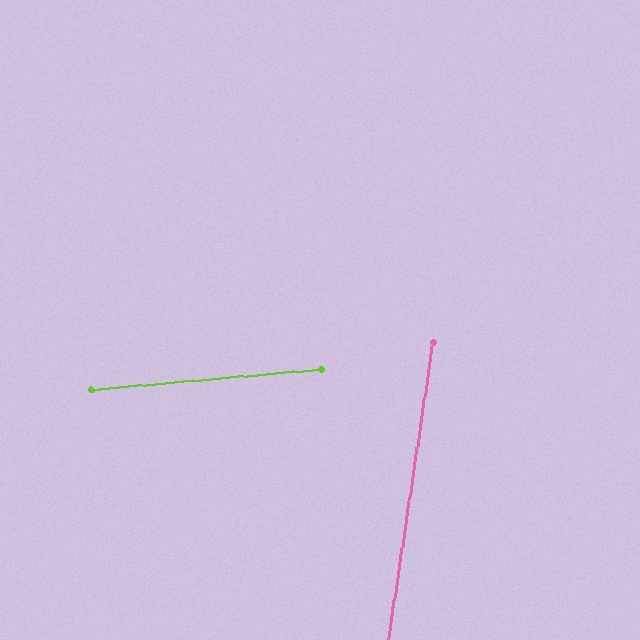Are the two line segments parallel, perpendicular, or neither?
Neither parallel nor perpendicular — they differ by about 76°.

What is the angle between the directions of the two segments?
Approximately 76 degrees.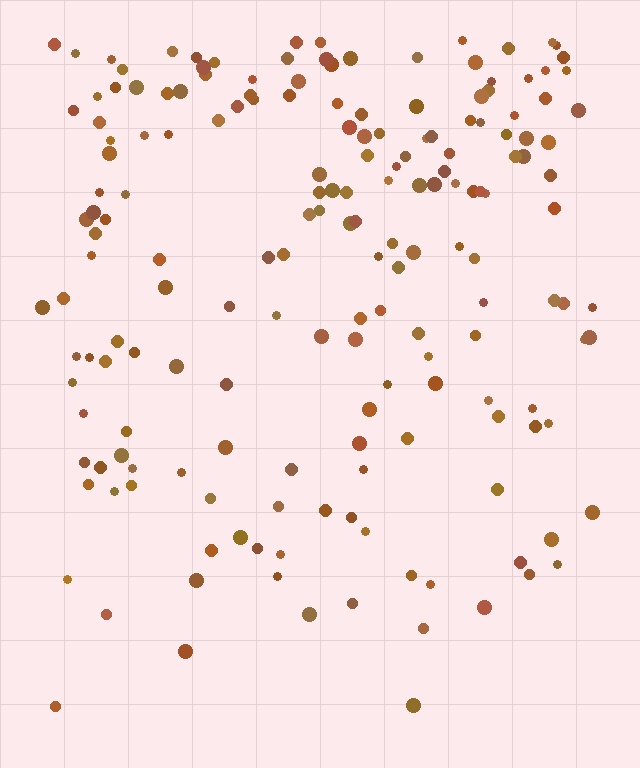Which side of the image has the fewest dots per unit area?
The bottom.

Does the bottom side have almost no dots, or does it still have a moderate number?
Still a moderate number, just noticeably fewer than the top.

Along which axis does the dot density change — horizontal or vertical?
Vertical.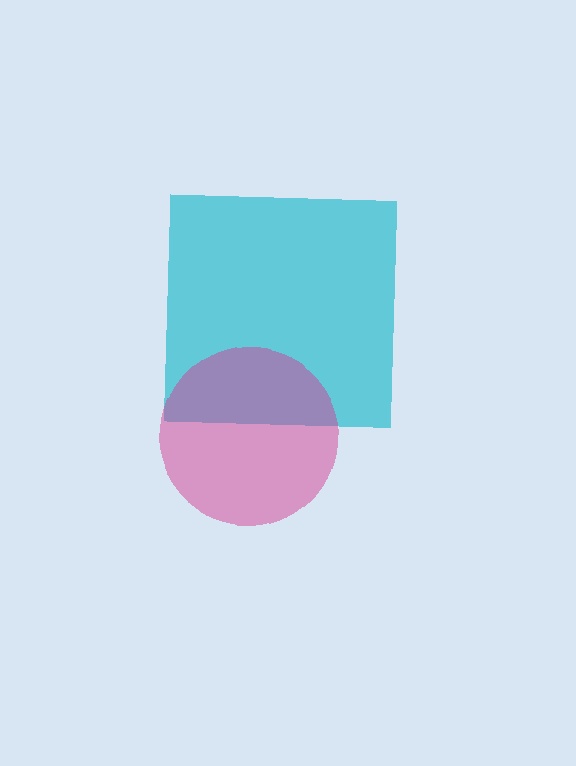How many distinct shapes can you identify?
There are 2 distinct shapes: a cyan square, a magenta circle.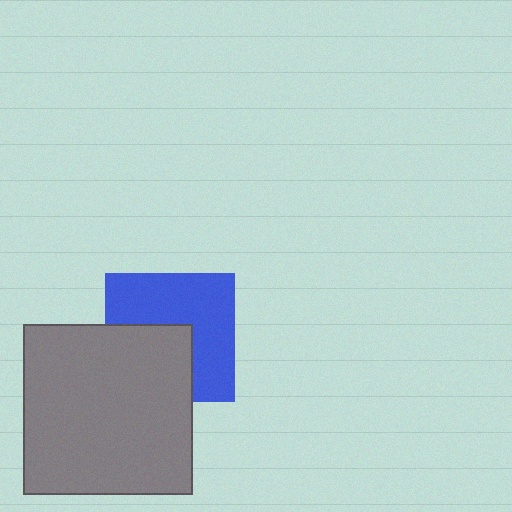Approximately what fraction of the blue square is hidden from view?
Roughly 41% of the blue square is hidden behind the gray square.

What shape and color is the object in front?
The object in front is a gray square.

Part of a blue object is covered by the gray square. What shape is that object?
It is a square.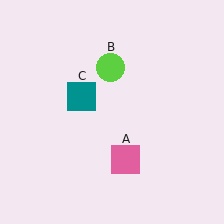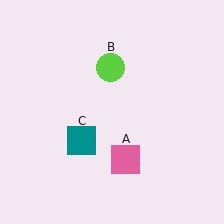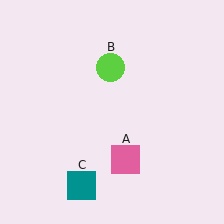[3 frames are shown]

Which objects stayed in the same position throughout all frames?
Pink square (object A) and lime circle (object B) remained stationary.